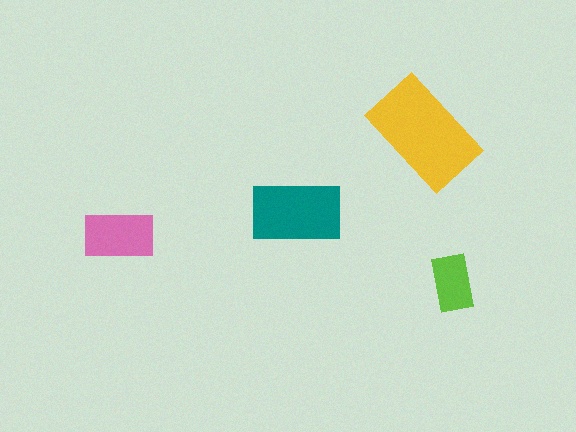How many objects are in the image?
There are 4 objects in the image.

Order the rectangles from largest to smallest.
the yellow one, the teal one, the pink one, the lime one.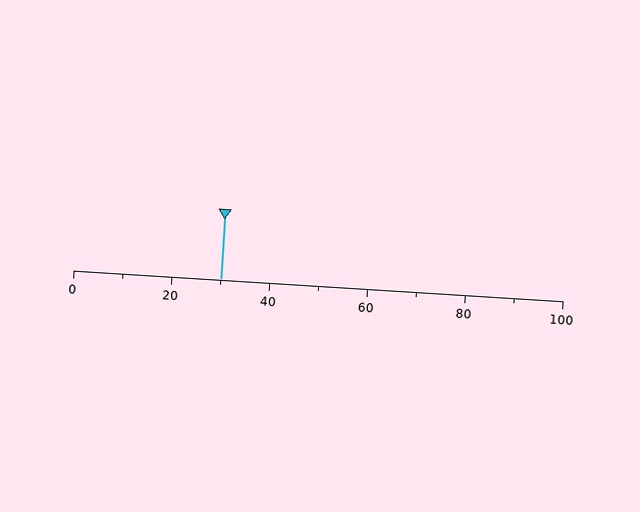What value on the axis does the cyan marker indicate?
The marker indicates approximately 30.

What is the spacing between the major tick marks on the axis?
The major ticks are spaced 20 apart.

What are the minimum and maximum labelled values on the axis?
The axis runs from 0 to 100.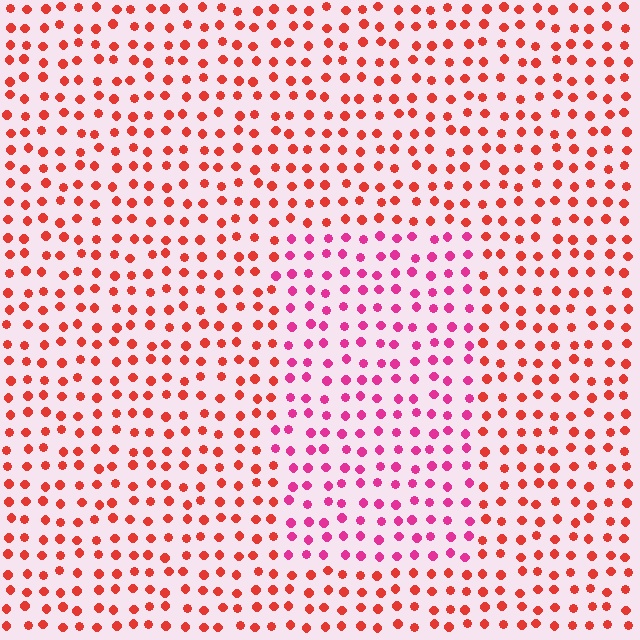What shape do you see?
I see a rectangle.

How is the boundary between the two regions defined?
The boundary is defined purely by a slight shift in hue (about 37 degrees). Spacing, size, and orientation are identical on both sides.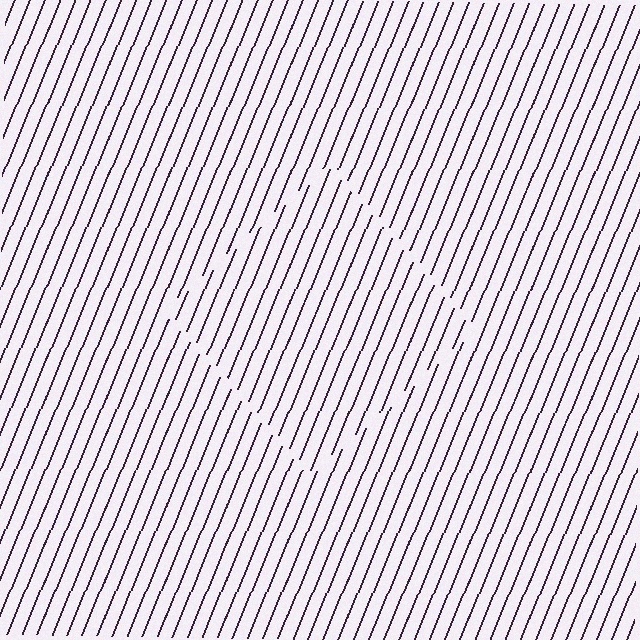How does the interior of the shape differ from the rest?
The interior of the shape contains the same grating, shifted by half a period — the contour is defined by the phase discontinuity where line-ends from the inner and outer gratings abut.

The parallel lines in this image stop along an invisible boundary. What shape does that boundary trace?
An illusory square. The interior of the shape contains the same grating, shifted by half a period — the contour is defined by the phase discontinuity where line-ends from the inner and outer gratings abut.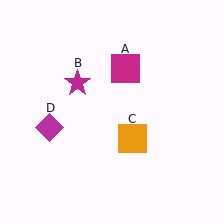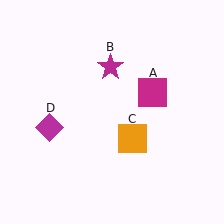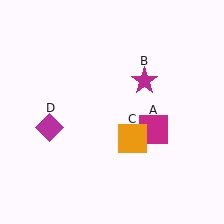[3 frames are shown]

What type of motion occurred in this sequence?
The magenta square (object A), magenta star (object B) rotated clockwise around the center of the scene.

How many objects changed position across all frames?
2 objects changed position: magenta square (object A), magenta star (object B).